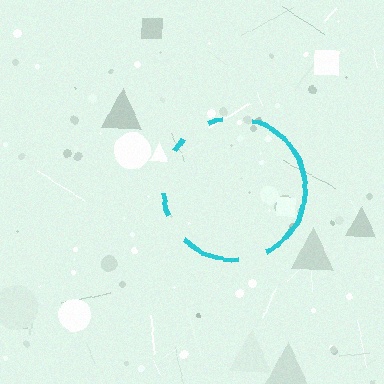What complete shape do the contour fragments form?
The contour fragments form a circle.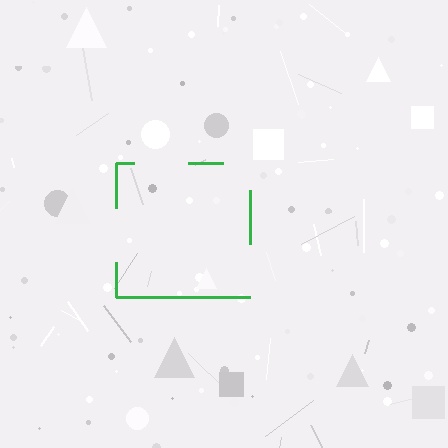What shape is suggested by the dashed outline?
The dashed outline suggests a square.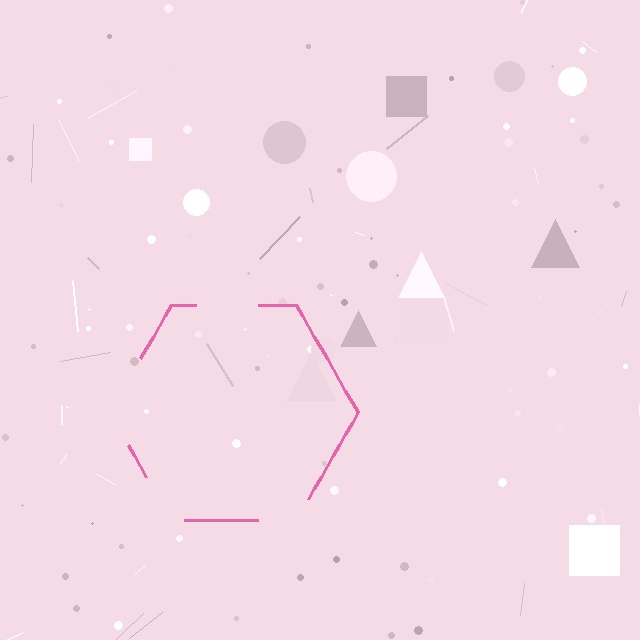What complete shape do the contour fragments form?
The contour fragments form a hexagon.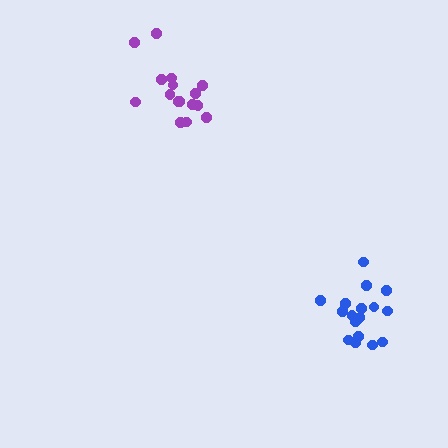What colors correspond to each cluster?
The clusters are colored: purple, blue.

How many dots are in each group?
Group 1: 16 dots, Group 2: 17 dots (33 total).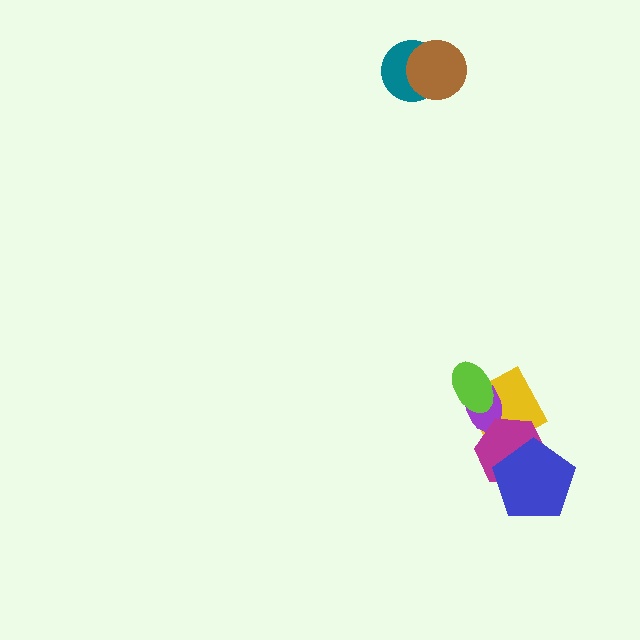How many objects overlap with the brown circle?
1 object overlaps with the brown circle.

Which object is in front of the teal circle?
The brown circle is in front of the teal circle.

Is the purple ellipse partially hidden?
Yes, it is partially covered by another shape.